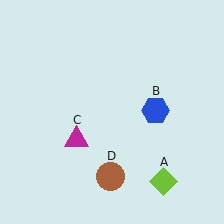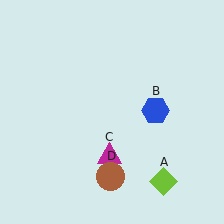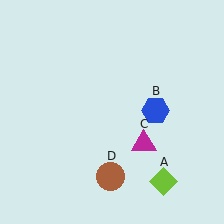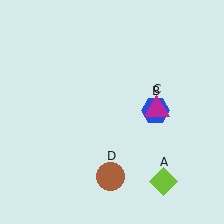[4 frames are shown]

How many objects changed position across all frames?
1 object changed position: magenta triangle (object C).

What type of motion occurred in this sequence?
The magenta triangle (object C) rotated counterclockwise around the center of the scene.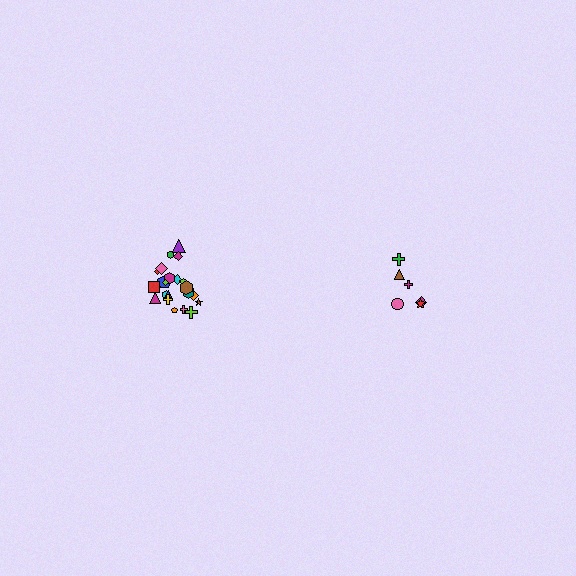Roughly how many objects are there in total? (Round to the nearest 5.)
Roughly 30 objects in total.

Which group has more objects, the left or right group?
The left group.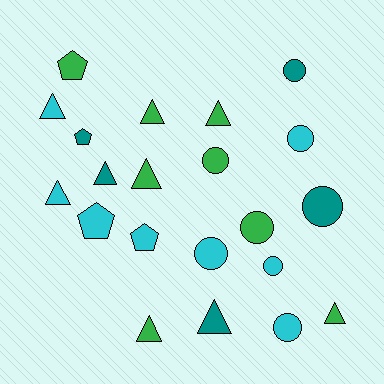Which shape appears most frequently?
Triangle, with 9 objects.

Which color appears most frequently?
Green, with 8 objects.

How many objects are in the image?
There are 21 objects.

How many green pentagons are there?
There is 1 green pentagon.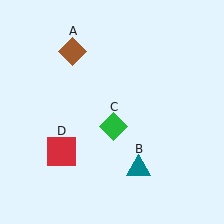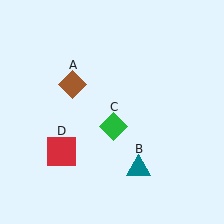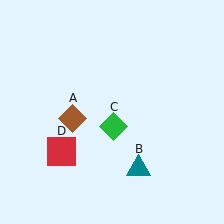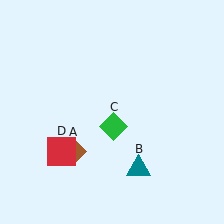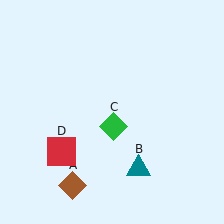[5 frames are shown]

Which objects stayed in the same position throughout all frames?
Teal triangle (object B) and green diamond (object C) and red square (object D) remained stationary.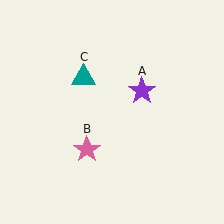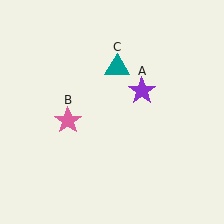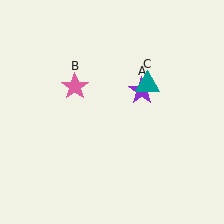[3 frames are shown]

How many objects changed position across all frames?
2 objects changed position: pink star (object B), teal triangle (object C).